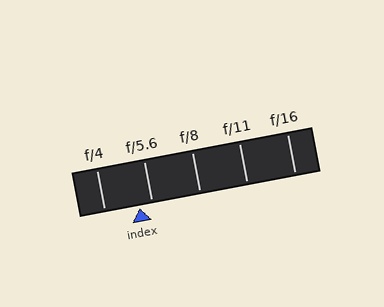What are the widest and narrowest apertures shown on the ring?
The widest aperture shown is f/4 and the narrowest is f/16.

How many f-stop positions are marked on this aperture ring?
There are 5 f-stop positions marked.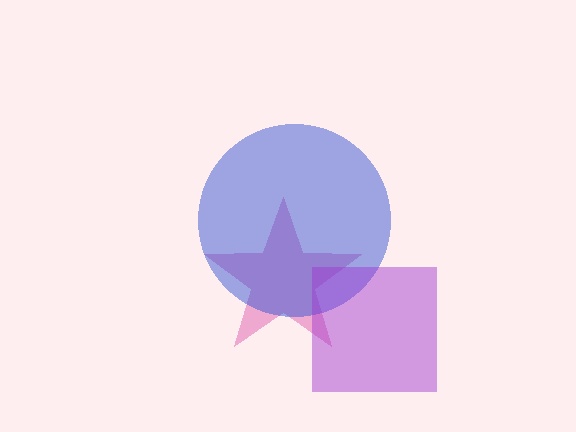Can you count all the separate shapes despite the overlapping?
Yes, there are 3 separate shapes.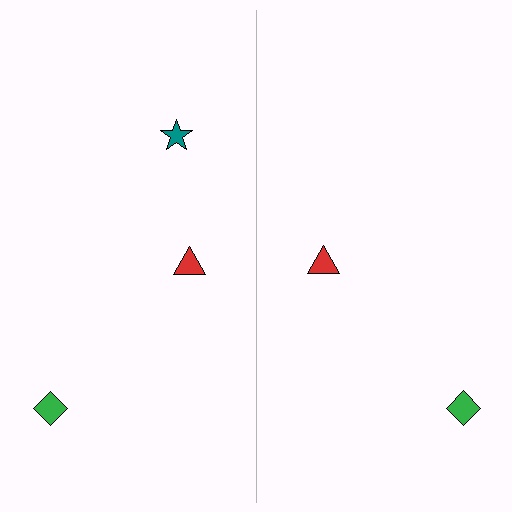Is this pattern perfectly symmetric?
No, the pattern is not perfectly symmetric. A teal star is missing from the right side.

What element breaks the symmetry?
A teal star is missing from the right side.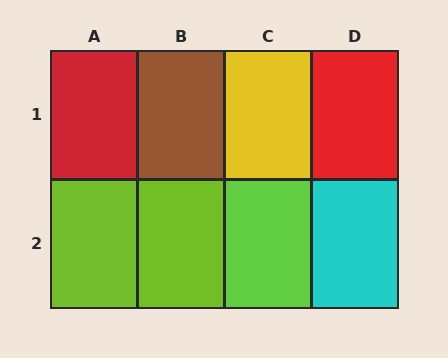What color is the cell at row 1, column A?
Red.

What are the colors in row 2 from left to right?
Lime, lime, lime, cyan.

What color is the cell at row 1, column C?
Yellow.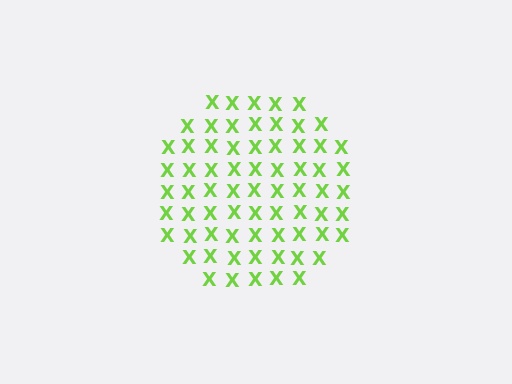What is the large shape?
The large shape is a circle.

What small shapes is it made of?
It is made of small letter X's.